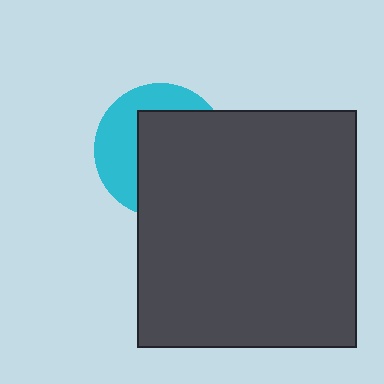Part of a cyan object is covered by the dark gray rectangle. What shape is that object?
It is a circle.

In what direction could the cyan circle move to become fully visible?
The cyan circle could move left. That would shift it out from behind the dark gray rectangle entirely.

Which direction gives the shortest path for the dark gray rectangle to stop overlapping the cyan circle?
Moving right gives the shortest separation.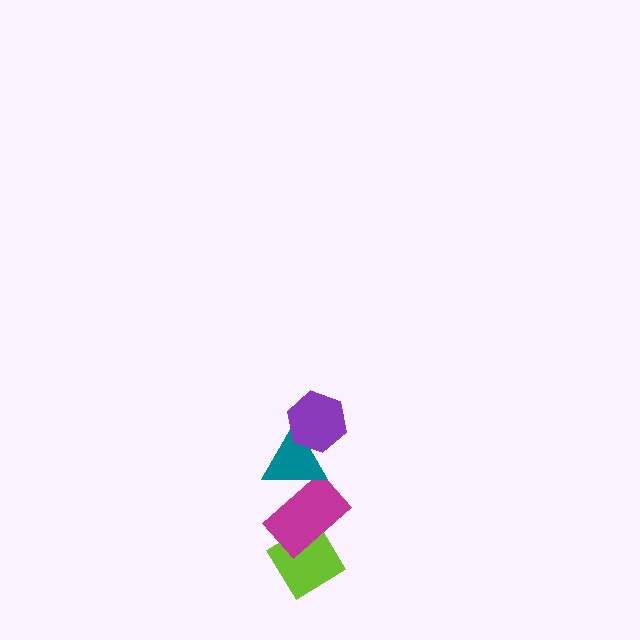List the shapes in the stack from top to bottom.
From top to bottom: the purple hexagon, the teal triangle, the magenta rectangle, the lime diamond.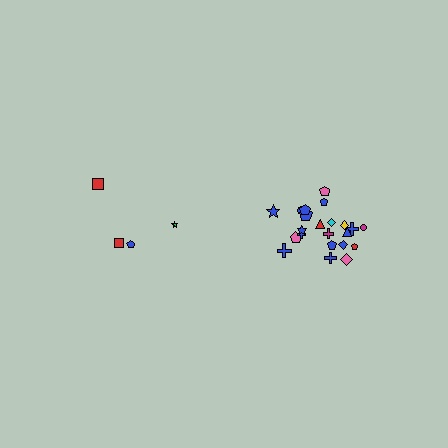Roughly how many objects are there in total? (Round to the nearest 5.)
Roughly 25 objects in total.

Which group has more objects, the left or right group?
The right group.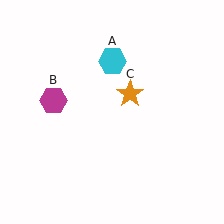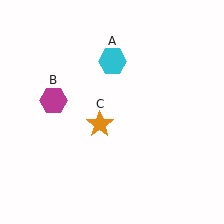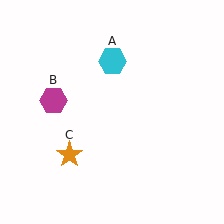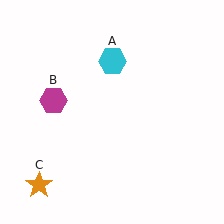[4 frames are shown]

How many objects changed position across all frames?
1 object changed position: orange star (object C).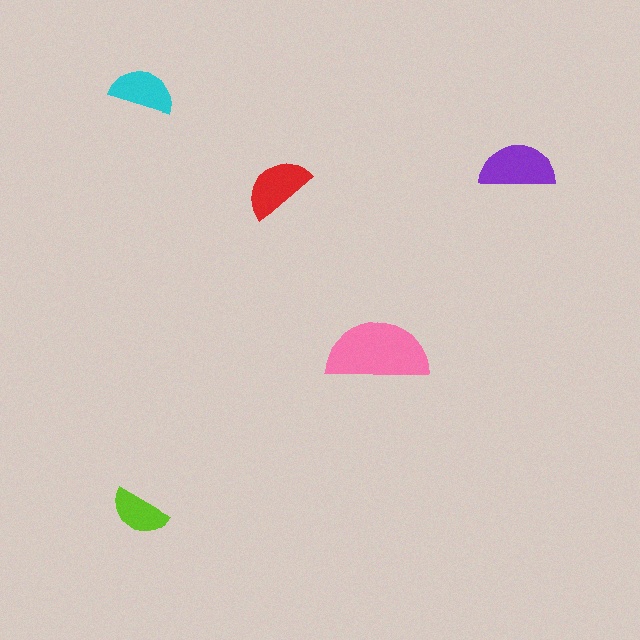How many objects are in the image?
There are 5 objects in the image.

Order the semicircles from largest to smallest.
the pink one, the purple one, the red one, the cyan one, the lime one.